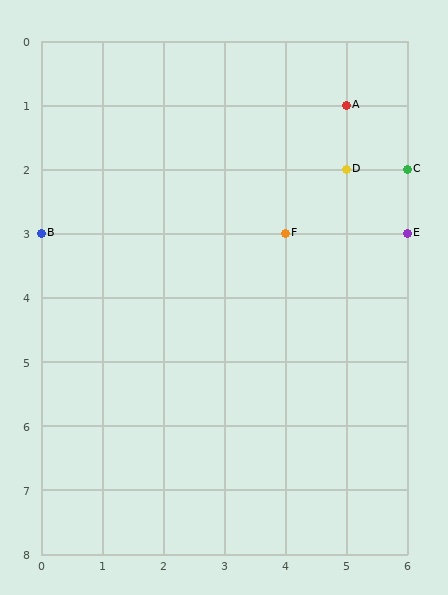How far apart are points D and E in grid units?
Points D and E are 1 column and 1 row apart (about 1.4 grid units diagonally).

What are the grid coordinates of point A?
Point A is at grid coordinates (5, 1).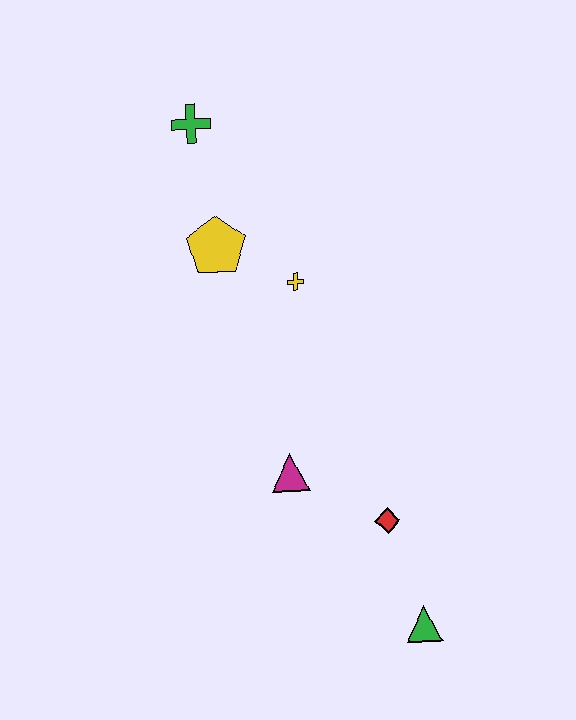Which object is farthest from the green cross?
The green triangle is farthest from the green cross.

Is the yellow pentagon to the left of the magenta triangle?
Yes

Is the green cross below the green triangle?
No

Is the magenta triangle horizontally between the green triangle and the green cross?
Yes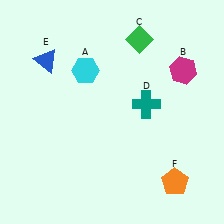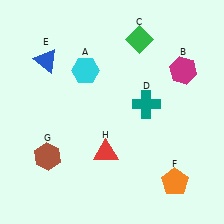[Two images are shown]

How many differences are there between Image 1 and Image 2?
There are 2 differences between the two images.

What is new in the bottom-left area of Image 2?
A red triangle (H) was added in the bottom-left area of Image 2.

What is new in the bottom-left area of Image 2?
A brown hexagon (G) was added in the bottom-left area of Image 2.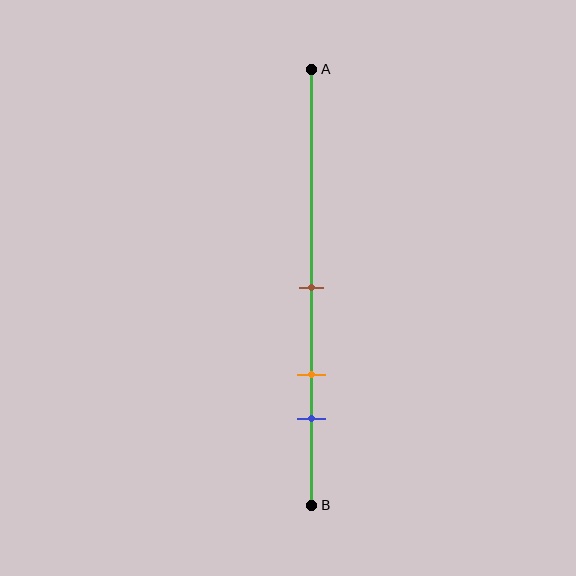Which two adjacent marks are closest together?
The orange and blue marks are the closest adjacent pair.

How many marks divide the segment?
There are 3 marks dividing the segment.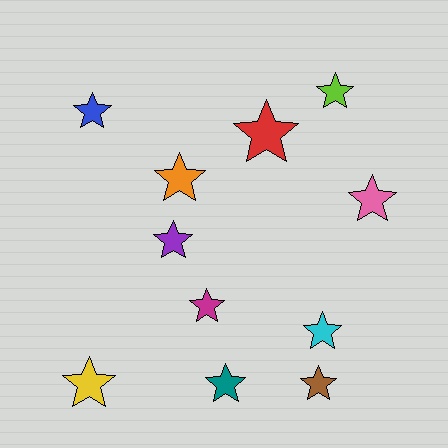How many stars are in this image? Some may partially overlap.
There are 11 stars.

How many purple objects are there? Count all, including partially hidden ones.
There is 1 purple object.